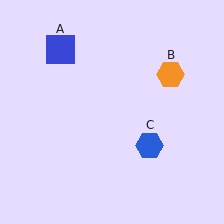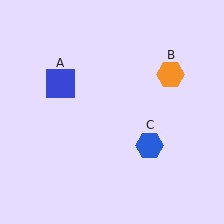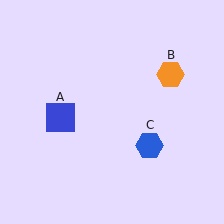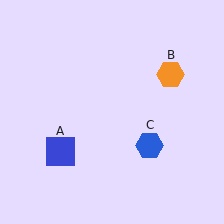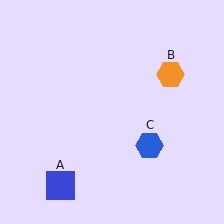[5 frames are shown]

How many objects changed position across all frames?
1 object changed position: blue square (object A).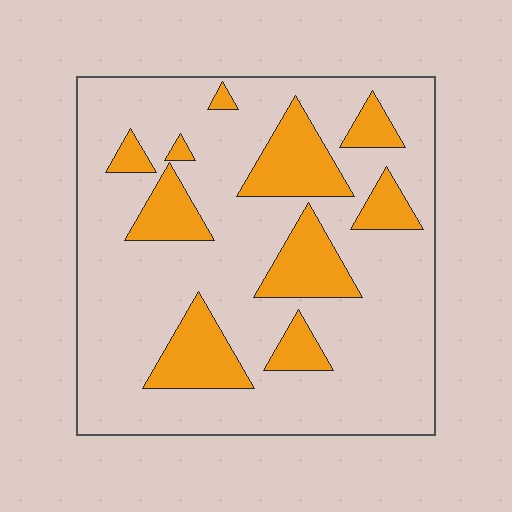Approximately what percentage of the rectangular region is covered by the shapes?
Approximately 25%.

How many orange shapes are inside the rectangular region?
10.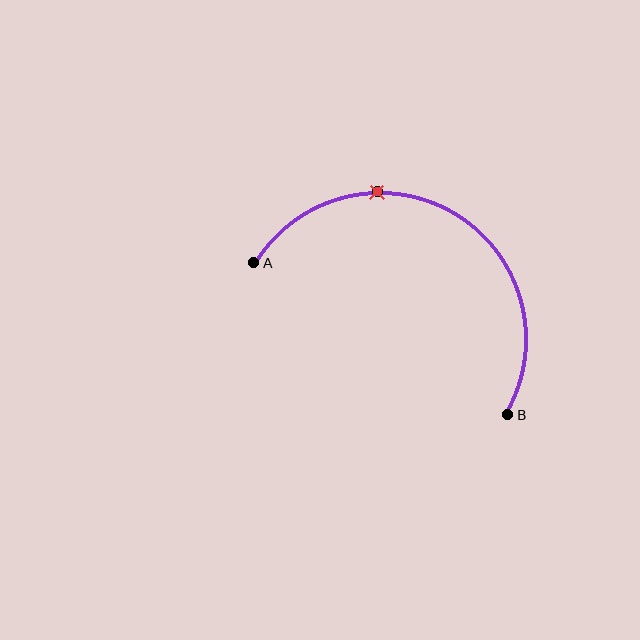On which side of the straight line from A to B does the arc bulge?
The arc bulges above the straight line connecting A and B.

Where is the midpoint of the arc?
The arc midpoint is the point on the curve farthest from the straight line joining A and B. It sits above that line.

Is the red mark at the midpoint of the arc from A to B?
No. The red mark lies on the arc but is closer to endpoint A. The arc midpoint would be at the point on the curve equidistant along the arc from both A and B.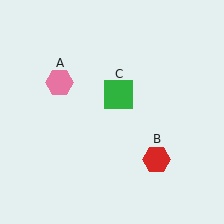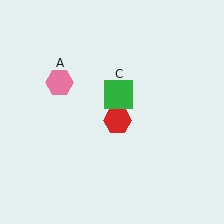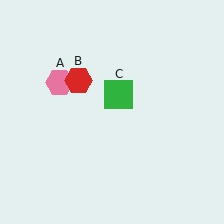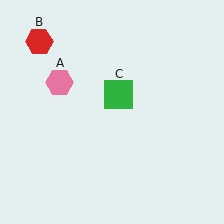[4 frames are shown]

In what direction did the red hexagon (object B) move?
The red hexagon (object B) moved up and to the left.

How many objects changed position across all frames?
1 object changed position: red hexagon (object B).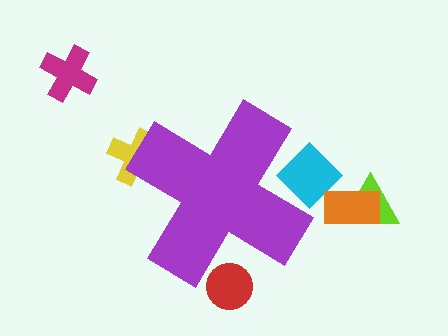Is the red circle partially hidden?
Yes, the red circle is partially hidden behind the purple cross.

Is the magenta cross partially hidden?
No, the magenta cross is fully visible.